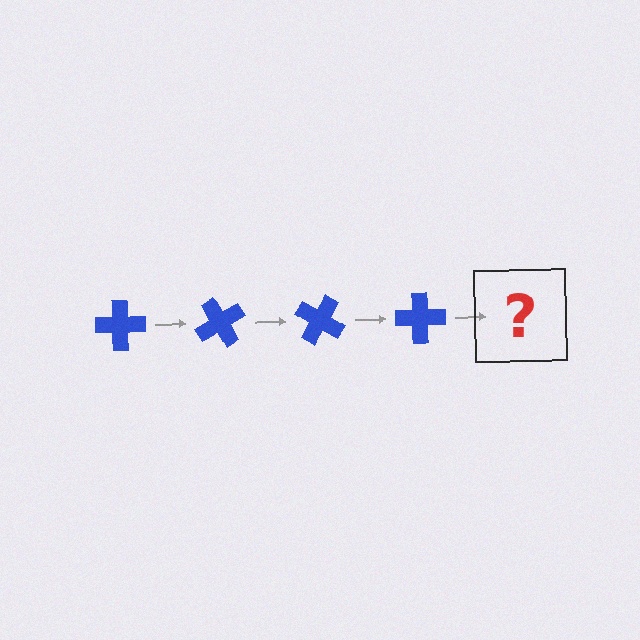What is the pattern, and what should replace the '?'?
The pattern is that the cross rotates 60 degrees each step. The '?' should be a blue cross rotated 240 degrees.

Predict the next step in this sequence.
The next step is a blue cross rotated 240 degrees.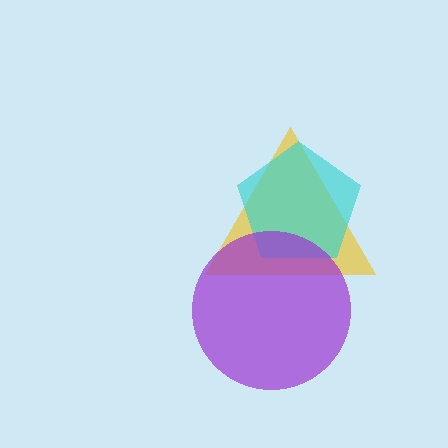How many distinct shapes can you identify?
There are 3 distinct shapes: a yellow triangle, a cyan pentagon, a purple circle.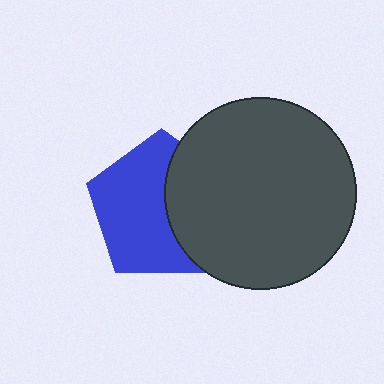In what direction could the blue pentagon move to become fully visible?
The blue pentagon could move left. That would shift it out from behind the dark gray circle entirely.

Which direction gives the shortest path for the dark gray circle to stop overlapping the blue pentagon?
Moving right gives the shortest separation.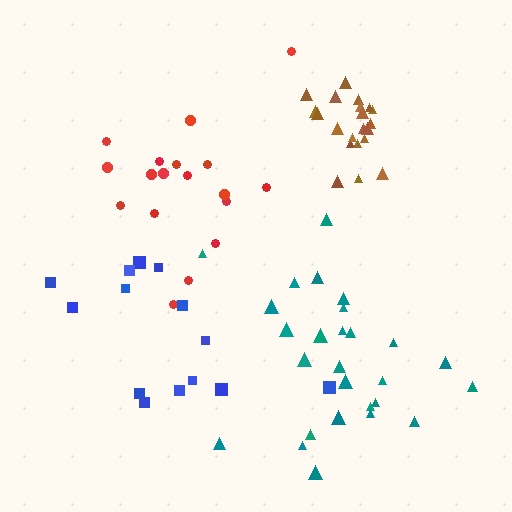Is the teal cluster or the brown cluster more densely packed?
Brown.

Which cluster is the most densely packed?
Brown.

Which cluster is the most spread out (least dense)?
Blue.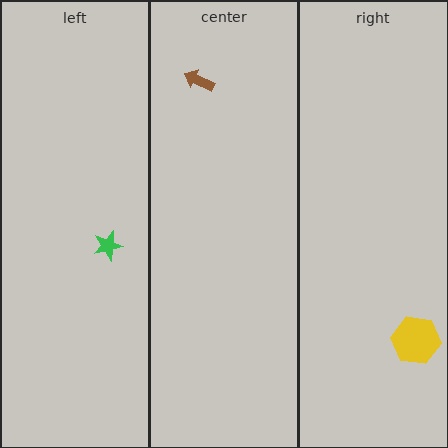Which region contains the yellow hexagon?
The right region.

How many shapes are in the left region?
1.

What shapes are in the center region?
The brown arrow.